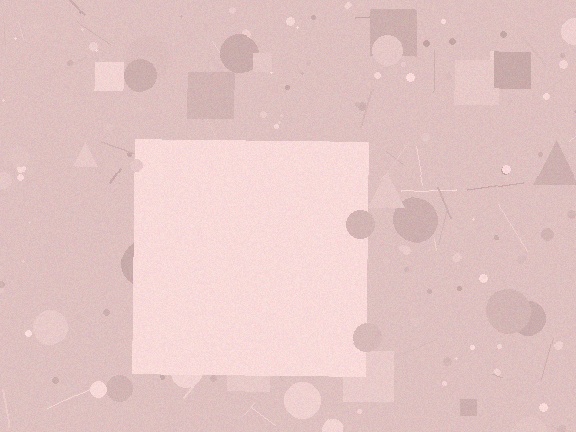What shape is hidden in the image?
A square is hidden in the image.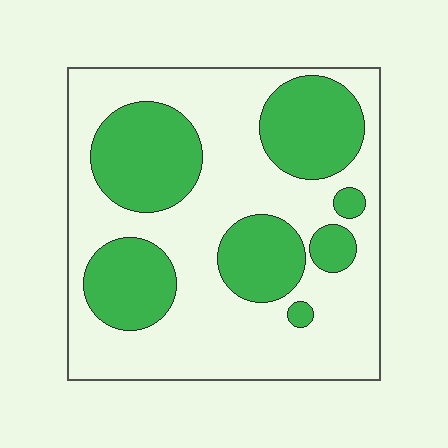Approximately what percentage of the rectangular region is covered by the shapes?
Approximately 35%.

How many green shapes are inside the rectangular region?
7.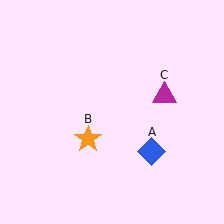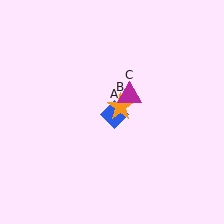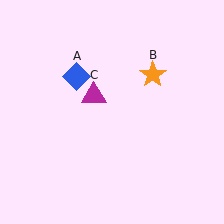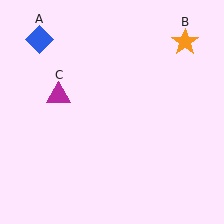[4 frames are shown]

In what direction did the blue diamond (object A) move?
The blue diamond (object A) moved up and to the left.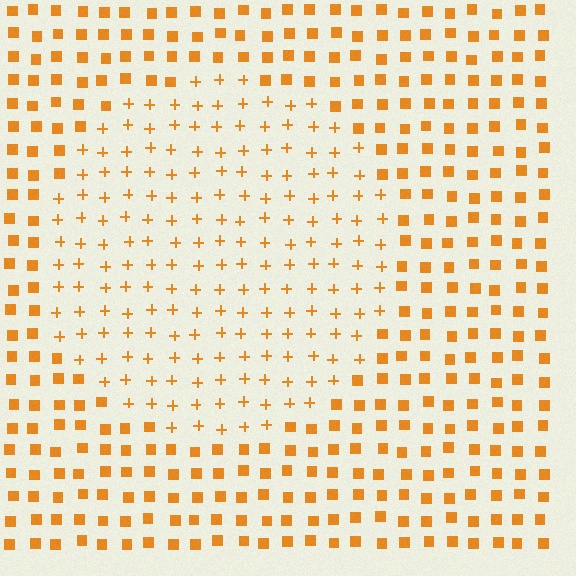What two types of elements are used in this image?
The image uses plus signs inside the circle region and squares outside it.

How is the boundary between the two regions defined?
The boundary is defined by a change in element shape: plus signs inside vs. squares outside. All elements share the same color and spacing.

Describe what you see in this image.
The image is filled with small orange elements arranged in a uniform grid. A circle-shaped region contains plus signs, while the surrounding area contains squares. The boundary is defined purely by the change in element shape.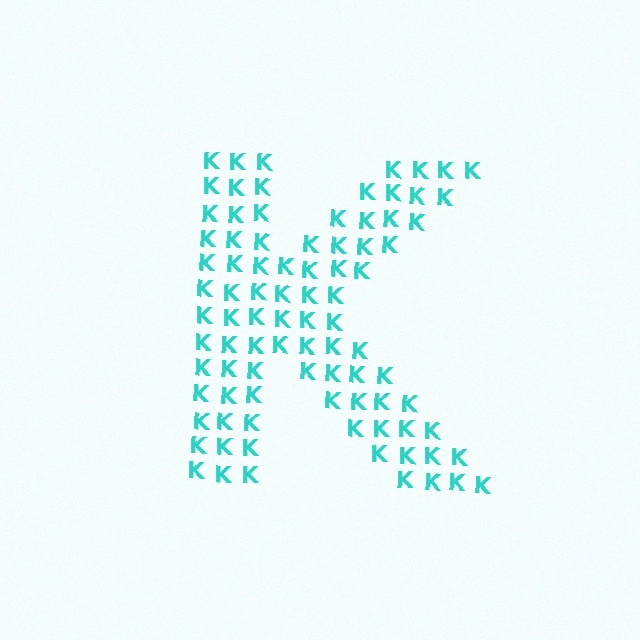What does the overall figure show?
The overall figure shows the letter K.